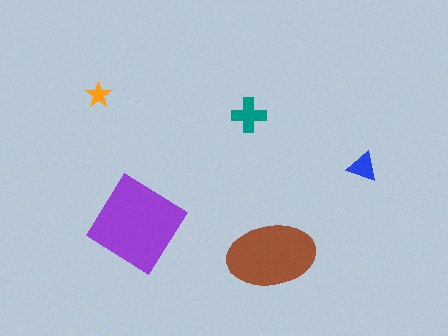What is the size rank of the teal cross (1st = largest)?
3rd.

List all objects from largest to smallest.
The purple diamond, the brown ellipse, the teal cross, the blue triangle, the orange star.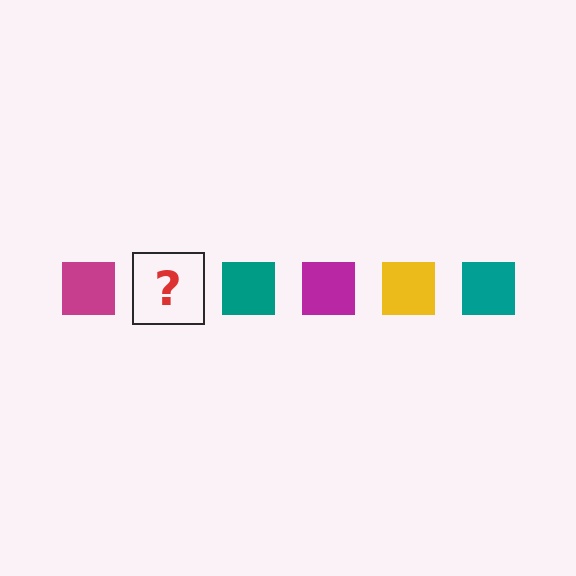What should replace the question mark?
The question mark should be replaced with a yellow square.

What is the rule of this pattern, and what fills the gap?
The rule is that the pattern cycles through magenta, yellow, teal squares. The gap should be filled with a yellow square.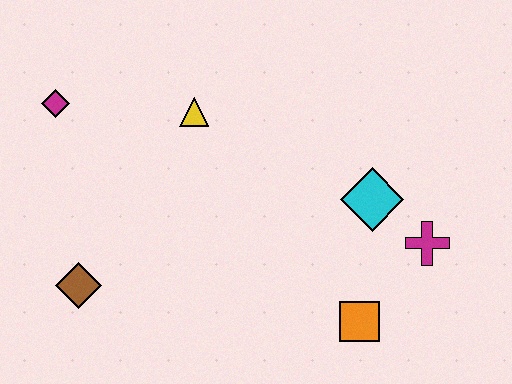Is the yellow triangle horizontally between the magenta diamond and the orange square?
Yes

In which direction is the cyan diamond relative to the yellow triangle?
The cyan diamond is to the right of the yellow triangle.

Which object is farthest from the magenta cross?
The magenta diamond is farthest from the magenta cross.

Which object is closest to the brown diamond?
The magenta diamond is closest to the brown diamond.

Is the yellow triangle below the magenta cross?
No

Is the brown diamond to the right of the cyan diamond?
No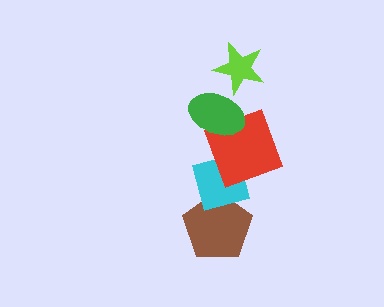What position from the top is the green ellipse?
The green ellipse is 2nd from the top.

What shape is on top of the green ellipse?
The lime star is on top of the green ellipse.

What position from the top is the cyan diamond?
The cyan diamond is 4th from the top.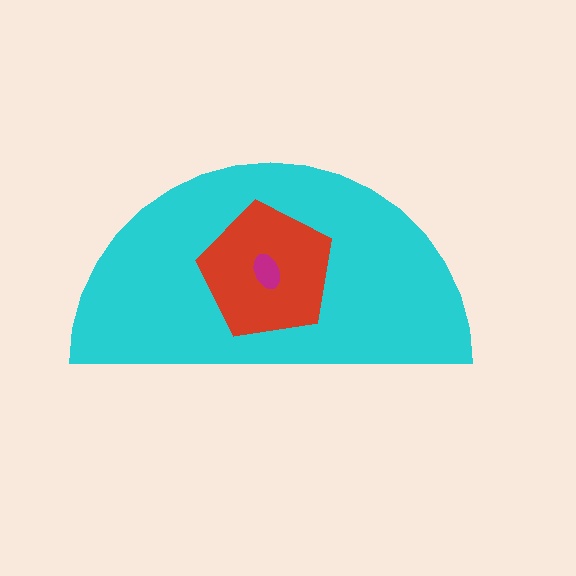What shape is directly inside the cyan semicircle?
The red pentagon.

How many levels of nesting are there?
3.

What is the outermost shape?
The cyan semicircle.